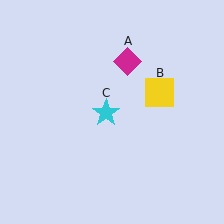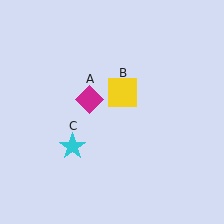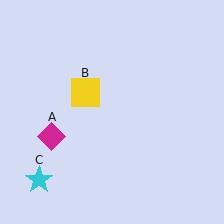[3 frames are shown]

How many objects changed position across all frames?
3 objects changed position: magenta diamond (object A), yellow square (object B), cyan star (object C).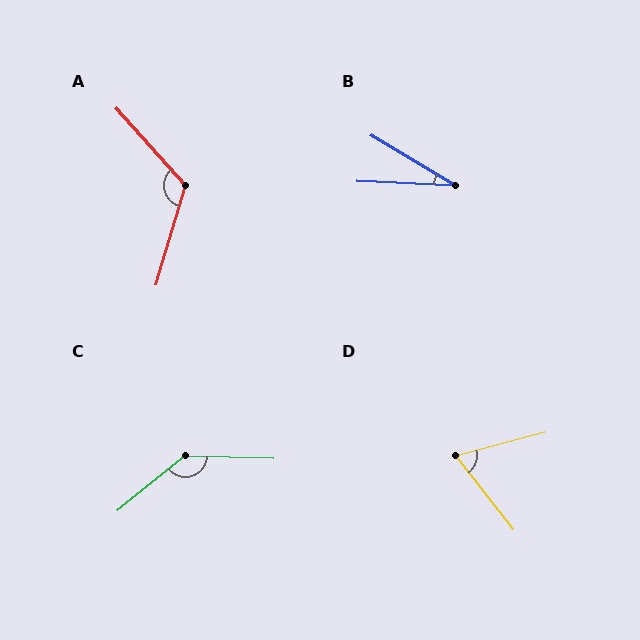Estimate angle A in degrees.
Approximately 121 degrees.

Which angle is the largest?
C, at approximately 140 degrees.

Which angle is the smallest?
B, at approximately 29 degrees.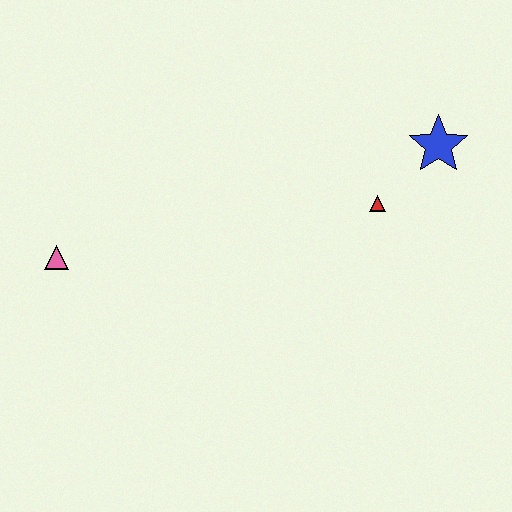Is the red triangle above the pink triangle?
Yes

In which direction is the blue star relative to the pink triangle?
The blue star is to the right of the pink triangle.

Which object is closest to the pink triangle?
The red triangle is closest to the pink triangle.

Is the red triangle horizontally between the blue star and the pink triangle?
Yes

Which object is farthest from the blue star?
The pink triangle is farthest from the blue star.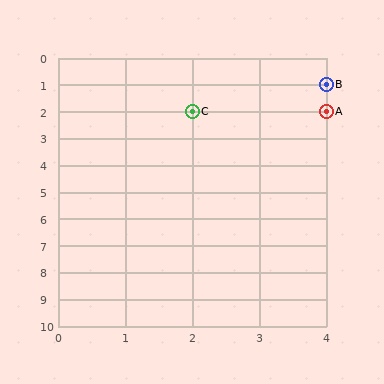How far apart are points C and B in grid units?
Points C and B are 2 columns and 1 row apart (about 2.2 grid units diagonally).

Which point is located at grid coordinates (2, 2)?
Point C is at (2, 2).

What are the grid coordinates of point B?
Point B is at grid coordinates (4, 1).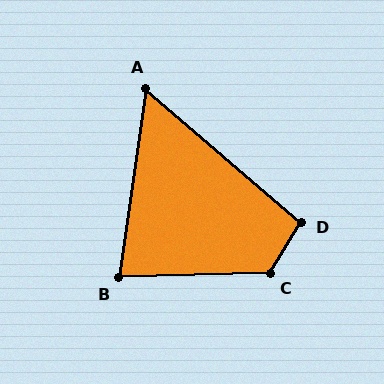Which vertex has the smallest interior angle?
A, at approximately 58 degrees.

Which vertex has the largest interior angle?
C, at approximately 122 degrees.